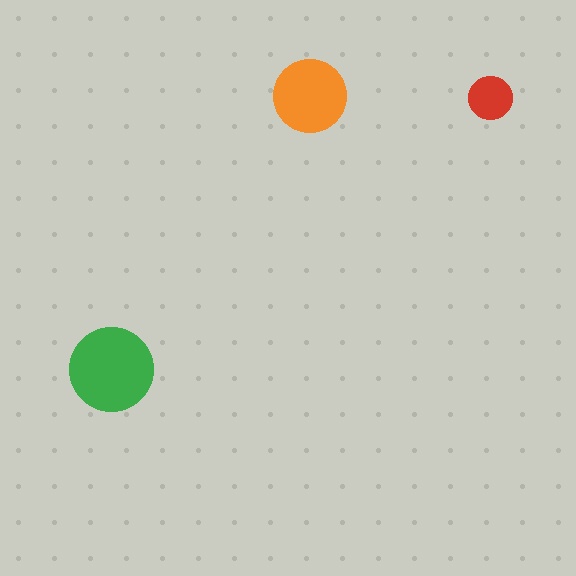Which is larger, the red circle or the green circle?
The green one.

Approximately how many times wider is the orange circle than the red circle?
About 1.5 times wider.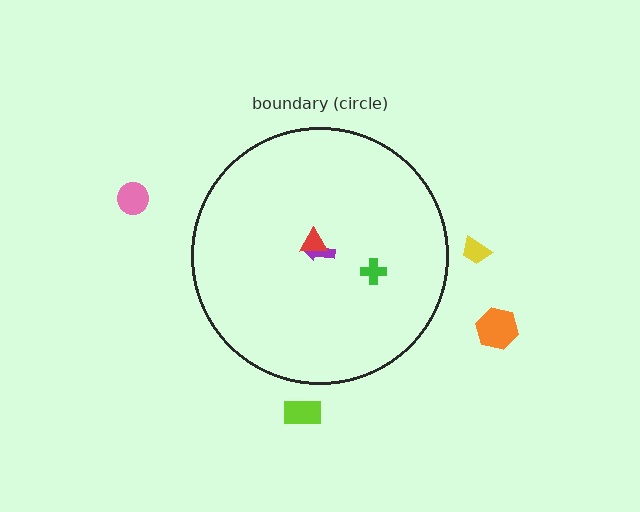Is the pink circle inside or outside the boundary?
Outside.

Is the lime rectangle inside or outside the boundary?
Outside.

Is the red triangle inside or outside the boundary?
Inside.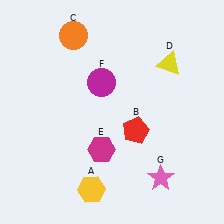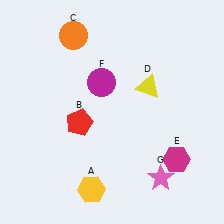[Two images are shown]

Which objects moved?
The objects that moved are: the red pentagon (B), the yellow triangle (D), the magenta hexagon (E).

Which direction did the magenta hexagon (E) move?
The magenta hexagon (E) moved right.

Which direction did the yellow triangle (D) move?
The yellow triangle (D) moved down.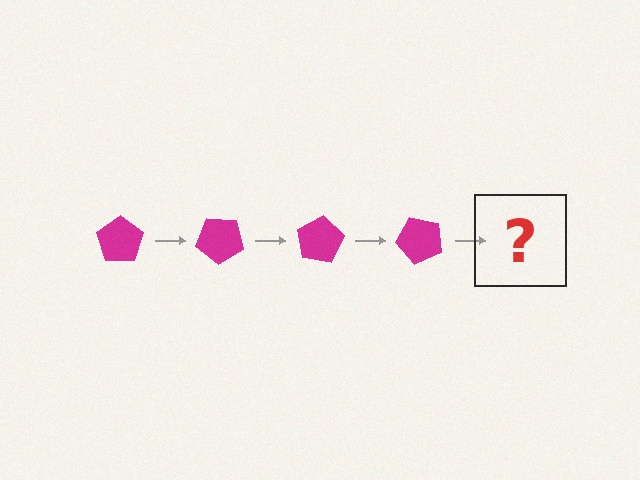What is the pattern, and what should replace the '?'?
The pattern is that the pentagon rotates 40 degrees each step. The '?' should be a magenta pentagon rotated 160 degrees.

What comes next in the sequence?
The next element should be a magenta pentagon rotated 160 degrees.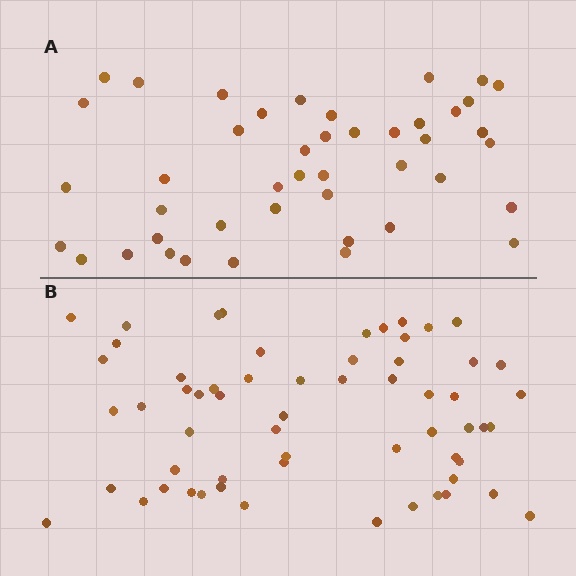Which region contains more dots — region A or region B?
Region B (the bottom region) has more dots.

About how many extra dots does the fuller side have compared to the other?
Region B has approximately 15 more dots than region A.